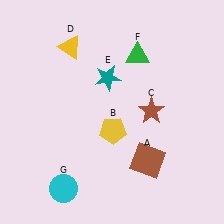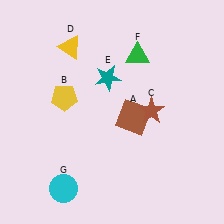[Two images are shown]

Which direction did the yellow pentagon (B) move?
The yellow pentagon (B) moved left.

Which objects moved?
The objects that moved are: the brown square (A), the yellow pentagon (B).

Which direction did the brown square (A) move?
The brown square (A) moved up.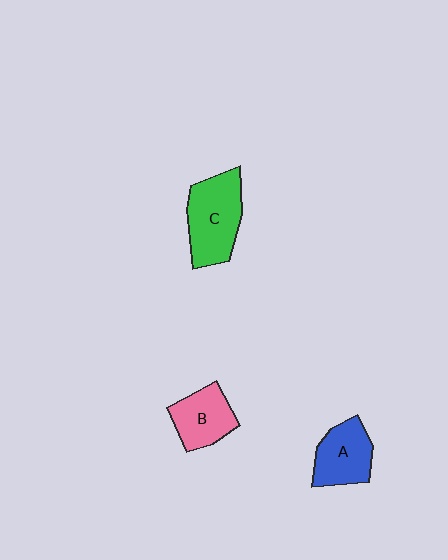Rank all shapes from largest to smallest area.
From largest to smallest: C (green), A (blue), B (pink).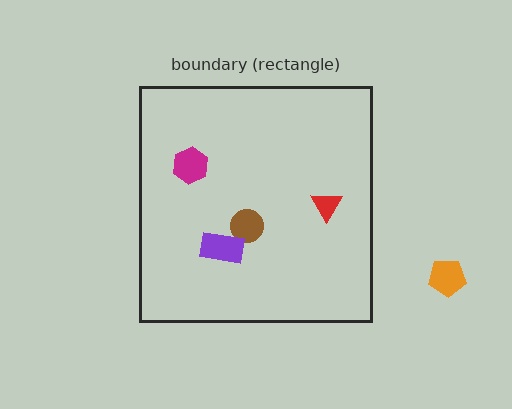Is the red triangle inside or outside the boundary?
Inside.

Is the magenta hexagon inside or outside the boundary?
Inside.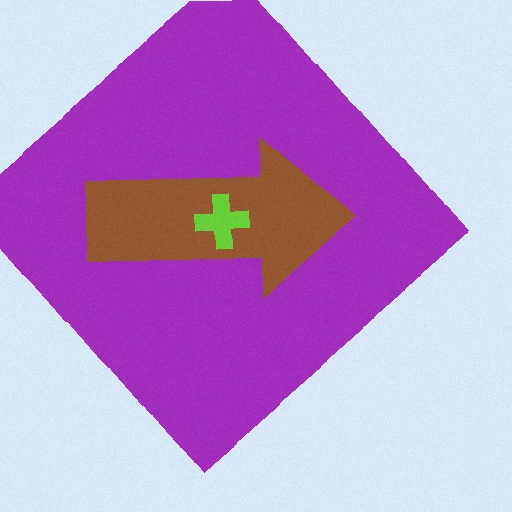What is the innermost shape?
The lime cross.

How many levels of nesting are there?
3.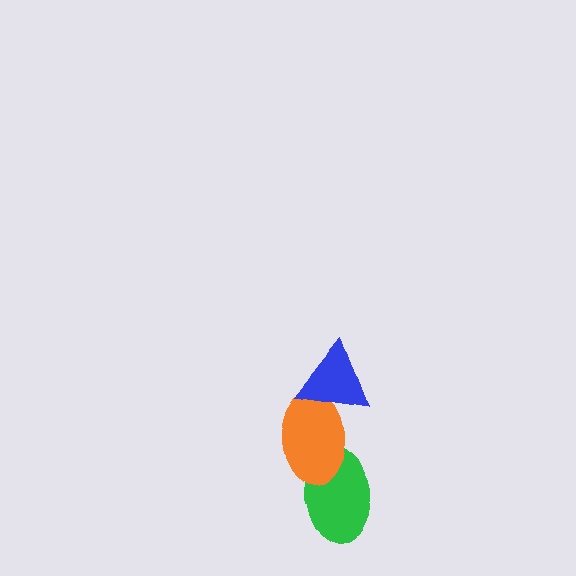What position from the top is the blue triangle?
The blue triangle is 1st from the top.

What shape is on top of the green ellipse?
The orange ellipse is on top of the green ellipse.